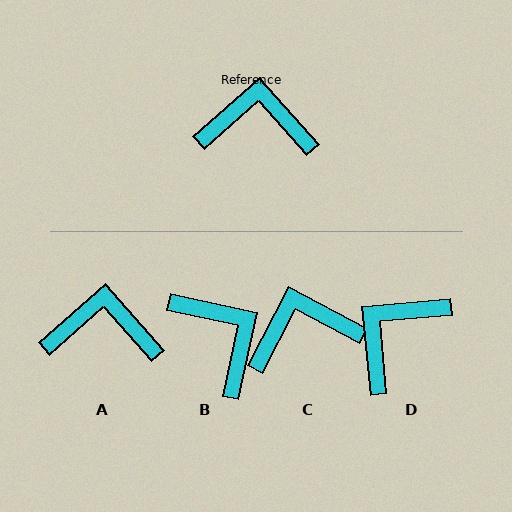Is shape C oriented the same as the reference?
No, it is off by about 20 degrees.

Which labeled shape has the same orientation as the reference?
A.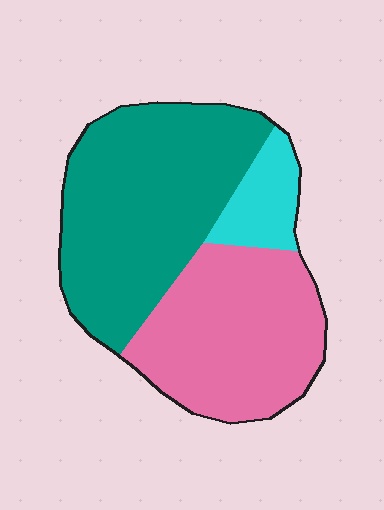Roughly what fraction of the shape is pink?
Pink takes up about two fifths (2/5) of the shape.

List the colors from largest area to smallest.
From largest to smallest: teal, pink, cyan.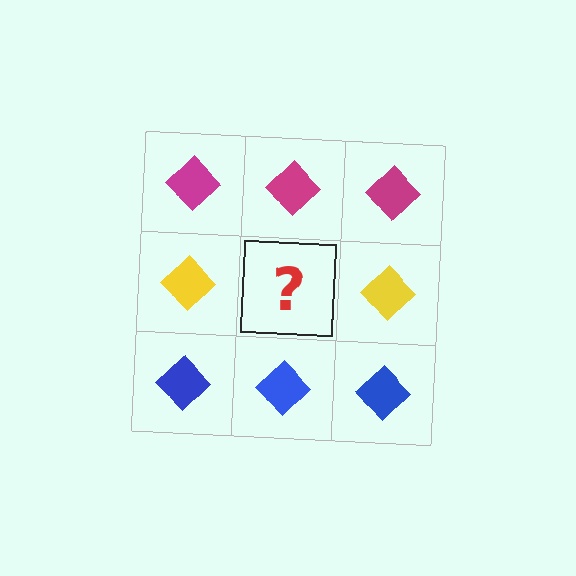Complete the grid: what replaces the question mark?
The question mark should be replaced with a yellow diamond.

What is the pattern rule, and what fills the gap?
The rule is that each row has a consistent color. The gap should be filled with a yellow diamond.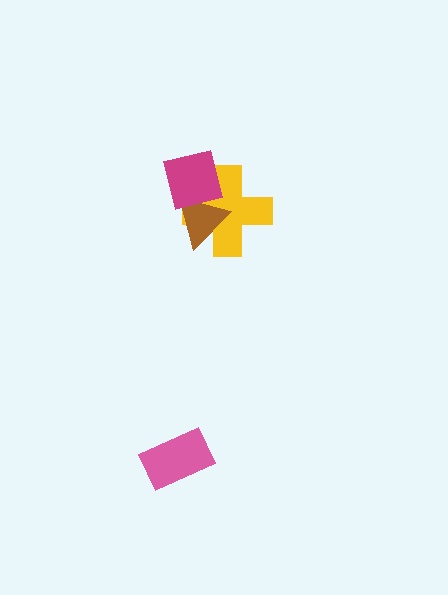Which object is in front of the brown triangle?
The magenta square is in front of the brown triangle.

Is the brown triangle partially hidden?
Yes, it is partially covered by another shape.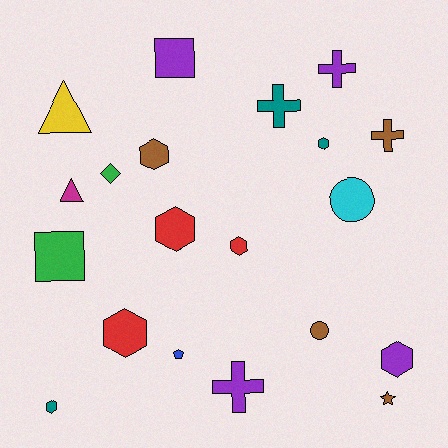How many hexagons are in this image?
There are 7 hexagons.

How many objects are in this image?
There are 20 objects.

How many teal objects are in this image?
There are 3 teal objects.